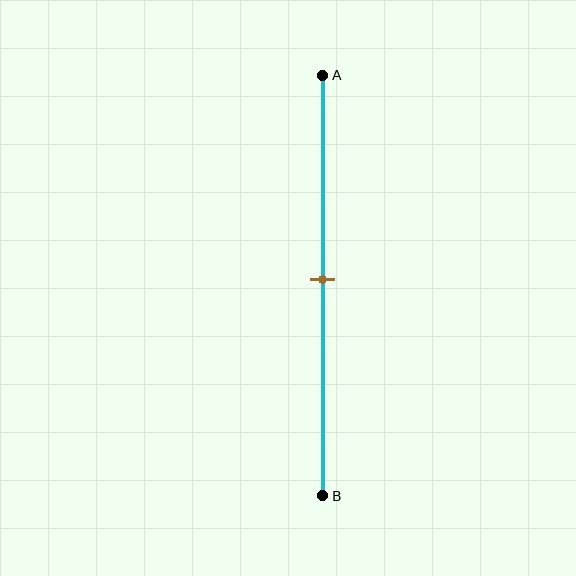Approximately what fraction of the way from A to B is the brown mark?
The brown mark is approximately 50% of the way from A to B.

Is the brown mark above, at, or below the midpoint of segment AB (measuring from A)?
The brown mark is approximately at the midpoint of segment AB.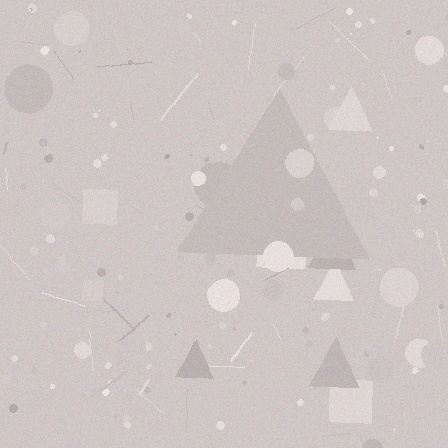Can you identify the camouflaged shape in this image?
The camouflaged shape is a triangle.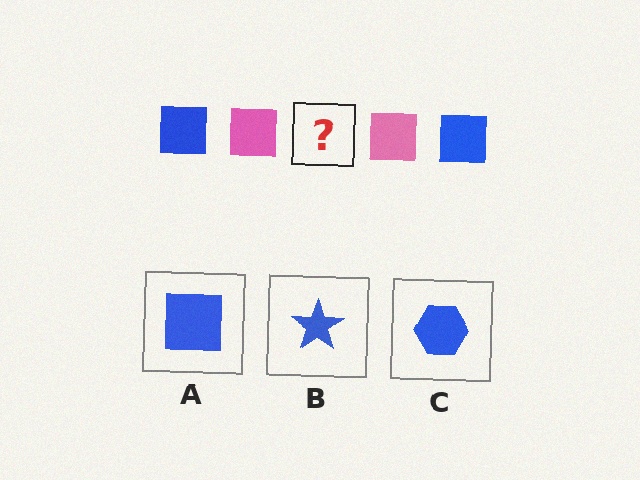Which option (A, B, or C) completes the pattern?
A.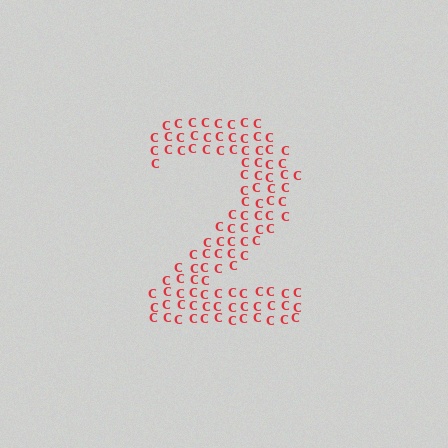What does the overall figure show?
The overall figure shows the digit 2.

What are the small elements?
The small elements are letter C's.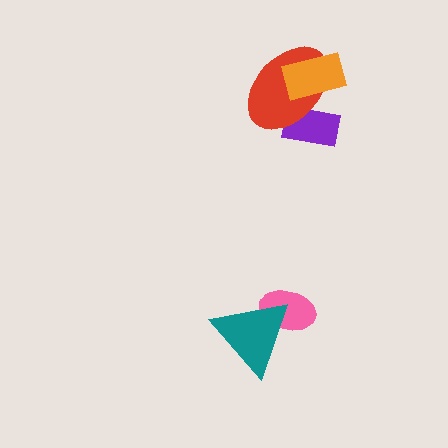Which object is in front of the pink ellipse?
The teal triangle is in front of the pink ellipse.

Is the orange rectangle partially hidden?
No, no other shape covers it.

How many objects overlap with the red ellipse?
2 objects overlap with the red ellipse.